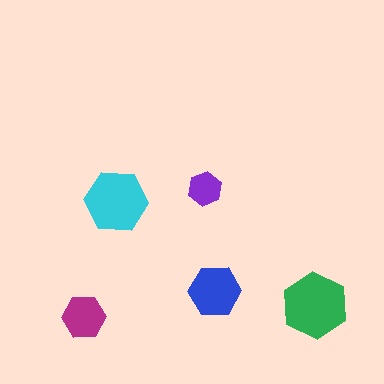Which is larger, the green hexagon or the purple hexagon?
The green one.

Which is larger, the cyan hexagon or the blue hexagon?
The cyan one.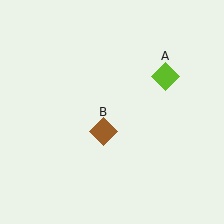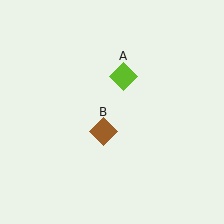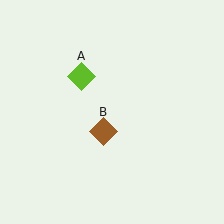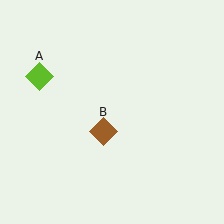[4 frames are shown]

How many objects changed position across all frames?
1 object changed position: lime diamond (object A).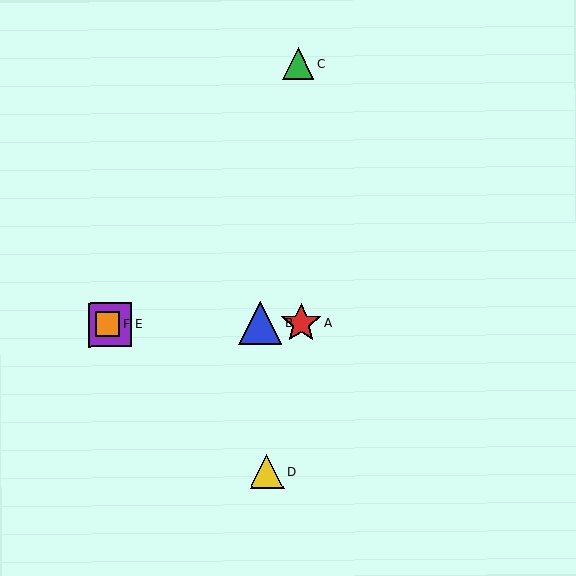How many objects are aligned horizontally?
4 objects (A, B, E, F) are aligned horizontally.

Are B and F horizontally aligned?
Yes, both are at y≈323.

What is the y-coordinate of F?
Object F is at y≈325.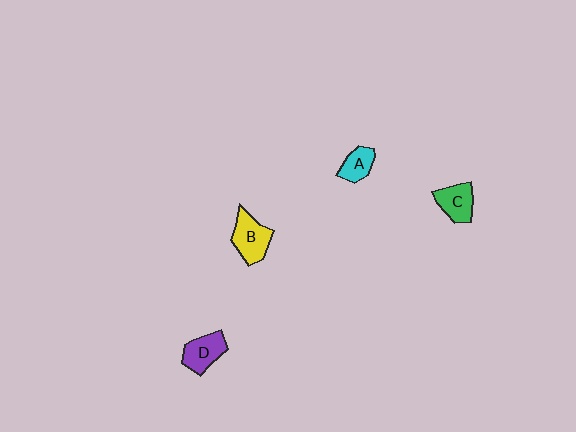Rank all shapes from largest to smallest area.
From largest to smallest: B (yellow), D (purple), C (green), A (cyan).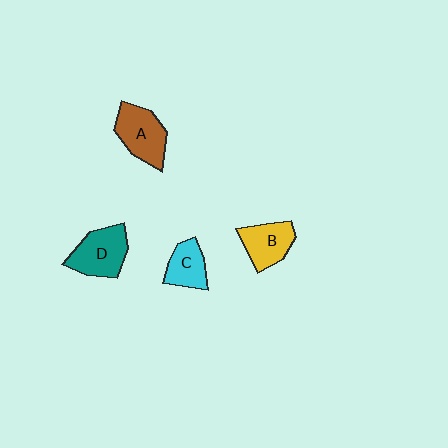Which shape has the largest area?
Shape D (teal).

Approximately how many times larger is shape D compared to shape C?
Approximately 1.5 times.